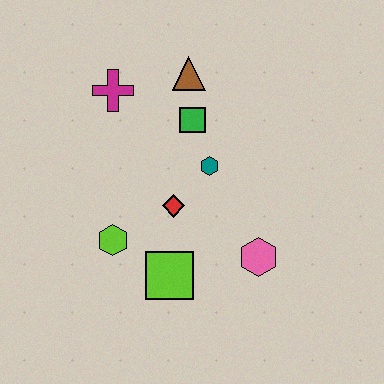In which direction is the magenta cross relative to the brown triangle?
The magenta cross is to the left of the brown triangle.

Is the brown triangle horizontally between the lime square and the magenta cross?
No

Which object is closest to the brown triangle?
The green square is closest to the brown triangle.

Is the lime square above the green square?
No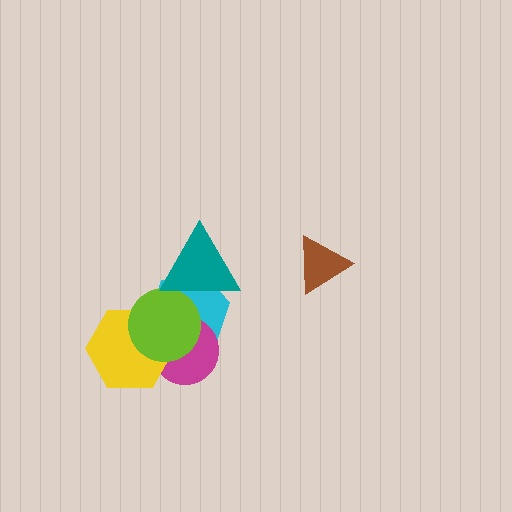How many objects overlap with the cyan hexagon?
4 objects overlap with the cyan hexagon.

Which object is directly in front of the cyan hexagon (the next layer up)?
The magenta circle is directly in front of the cyan hexagon.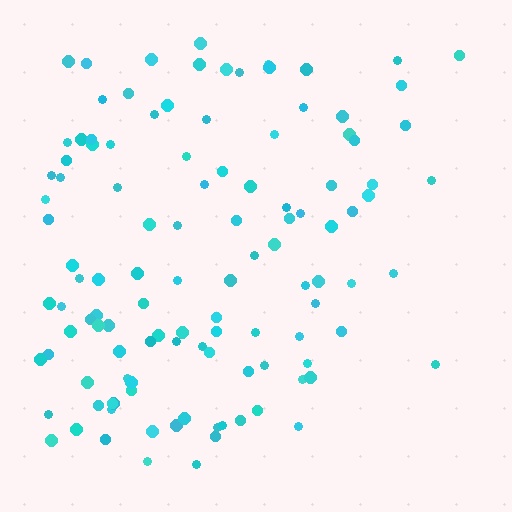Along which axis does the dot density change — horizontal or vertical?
Horizontal.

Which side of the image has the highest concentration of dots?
The left.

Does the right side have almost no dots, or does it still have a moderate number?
Still a moderate number, just noticeably fewer than the left.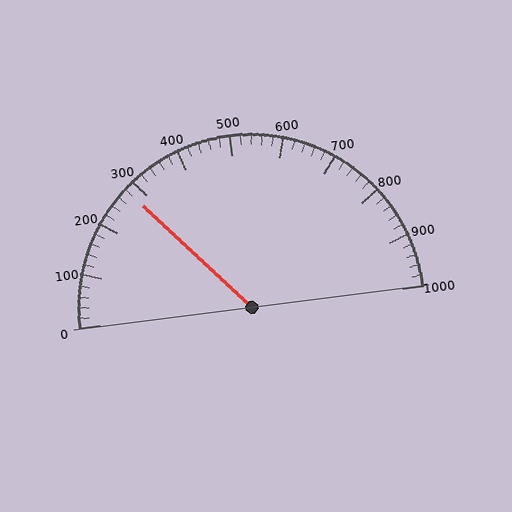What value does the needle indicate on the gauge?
The needle indicates approximately 280.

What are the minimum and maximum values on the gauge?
The gauge ranges from 0 to 1000.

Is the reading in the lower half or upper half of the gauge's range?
The reading is in the lower half of the range (0 to 1000).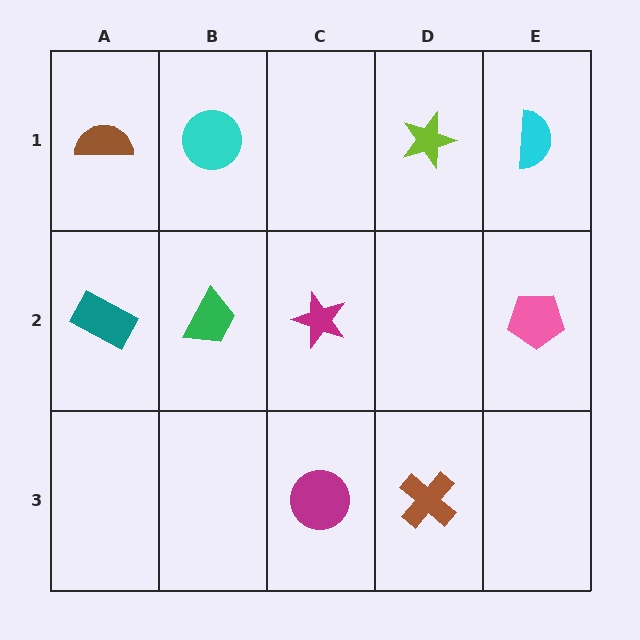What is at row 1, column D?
A lime star.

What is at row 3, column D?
A brown cross.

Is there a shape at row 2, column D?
No, that cell is empty.